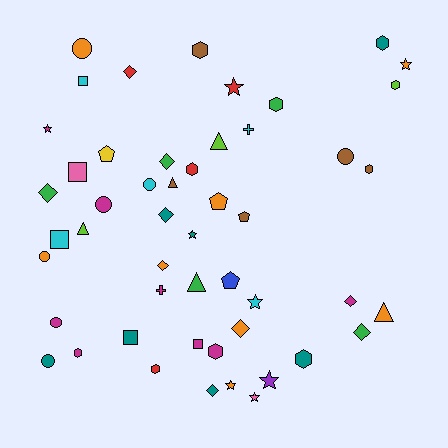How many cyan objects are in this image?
There are 5 cyan objects.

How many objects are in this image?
There are 50 objects.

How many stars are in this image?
There are 8 stars.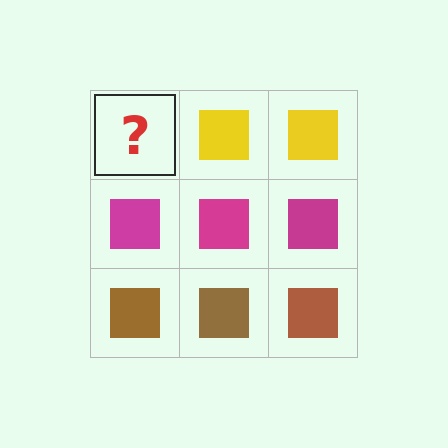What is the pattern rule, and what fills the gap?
The rule is that each row has a consistent color. The gap should be filled with a yellow square.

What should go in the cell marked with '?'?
The missing cell should contain a yellow square.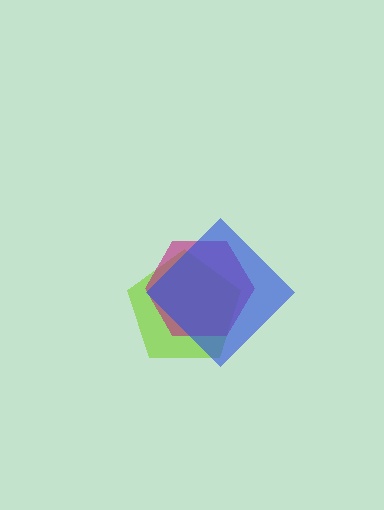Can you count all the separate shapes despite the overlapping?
Yes, there are 3 separate shapes.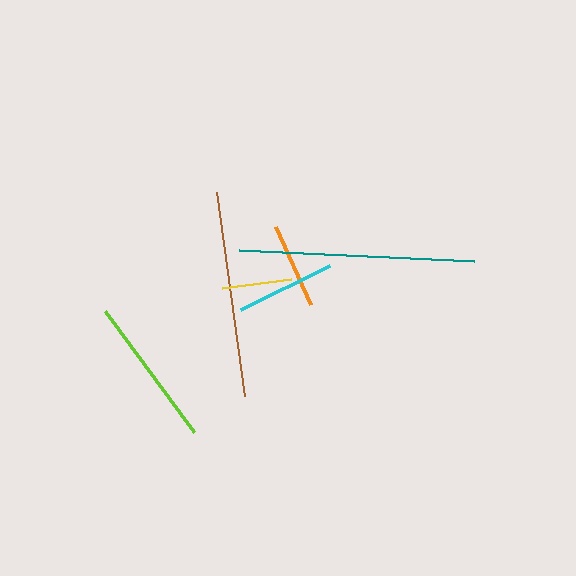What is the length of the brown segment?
The brown segment is approximately 206 pixels long.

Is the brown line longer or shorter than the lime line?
The brown line is longer than the lime line.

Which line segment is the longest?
The teal line is the longest at approximately 236 pixels.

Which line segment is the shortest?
The yellow line is the shortest at approximately 69 pixels.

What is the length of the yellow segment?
The yellow segment is approximately 69 pixels long.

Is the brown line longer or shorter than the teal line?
The teal line is longer than the brown line.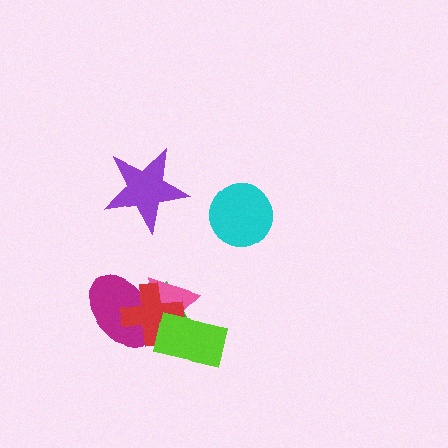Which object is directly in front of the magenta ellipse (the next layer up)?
The pink triangle is directly in front of the magenta ellipse.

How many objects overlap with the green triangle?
4 objects overlap with the green triangle.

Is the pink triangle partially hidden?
Yes, it is partially covered by another shape.